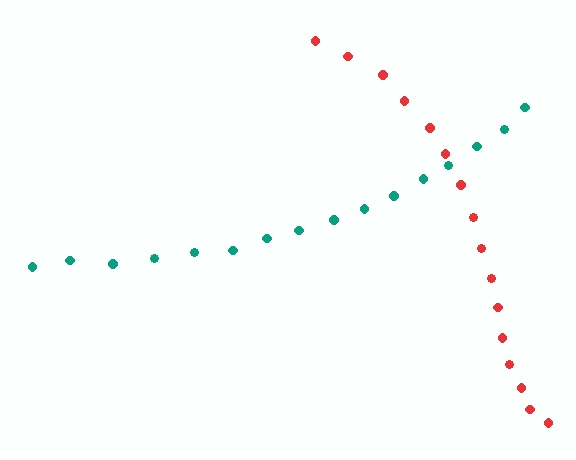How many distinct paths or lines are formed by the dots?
There are 2 distinct paths.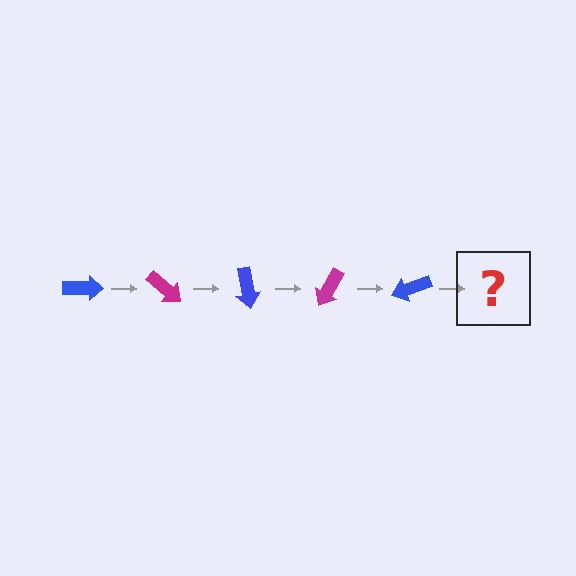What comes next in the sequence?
The next element should be a magenta arrow, rotated 200 degrees from the start.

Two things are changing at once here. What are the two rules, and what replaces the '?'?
The two rules are that it rotates 40 degrees each step and the color cycles through blue and magenta. The '?' should be a magenta arrow, rotated 200 degrees from the start.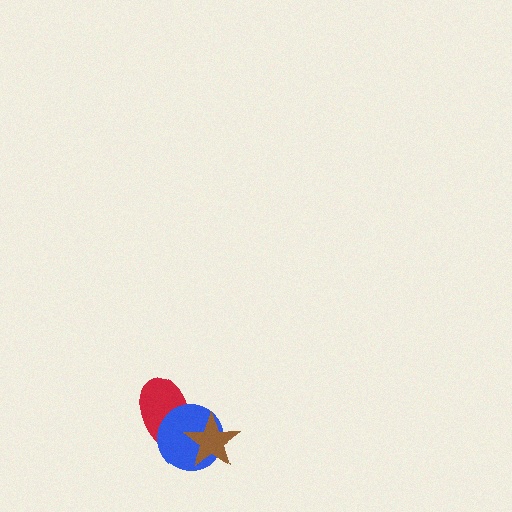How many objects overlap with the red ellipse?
2 objects overlap with the red ellipse.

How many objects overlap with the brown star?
2 objects overlap with the brown star.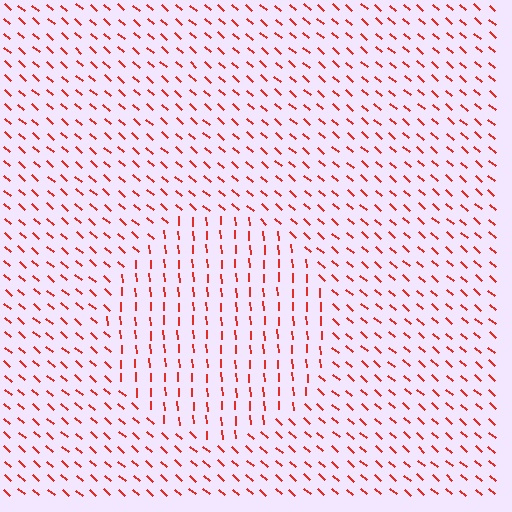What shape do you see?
I see a circle.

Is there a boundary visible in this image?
Yes, there is a texture boundary formed by a change in line orientation.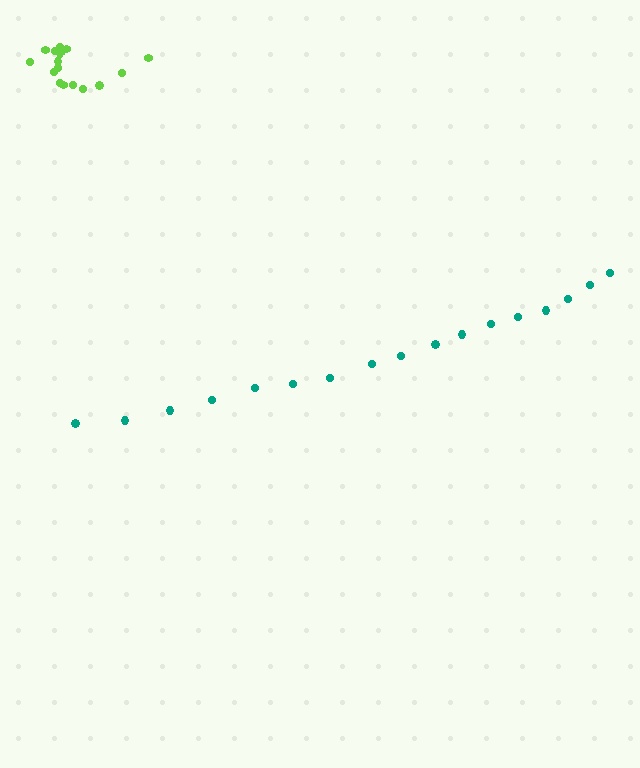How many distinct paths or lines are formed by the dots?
There are 2 distinct paths.